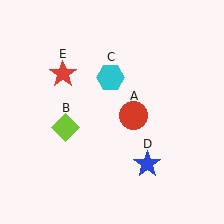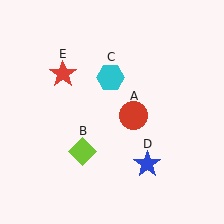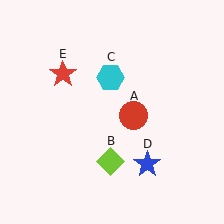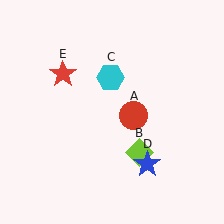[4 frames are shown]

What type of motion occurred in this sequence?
The lime diamond (object B) rotated counterclockwise around the center of the scene.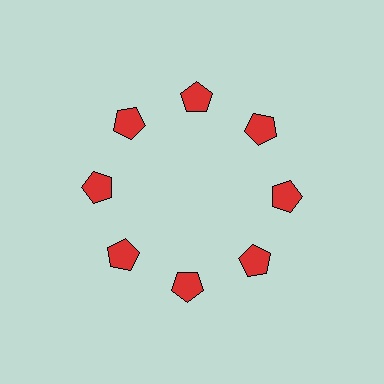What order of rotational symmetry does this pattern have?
This pattern has 8-fold rotational symmetry.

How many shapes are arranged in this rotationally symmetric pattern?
There are 8 shapes, arranged in 8 groups of 1.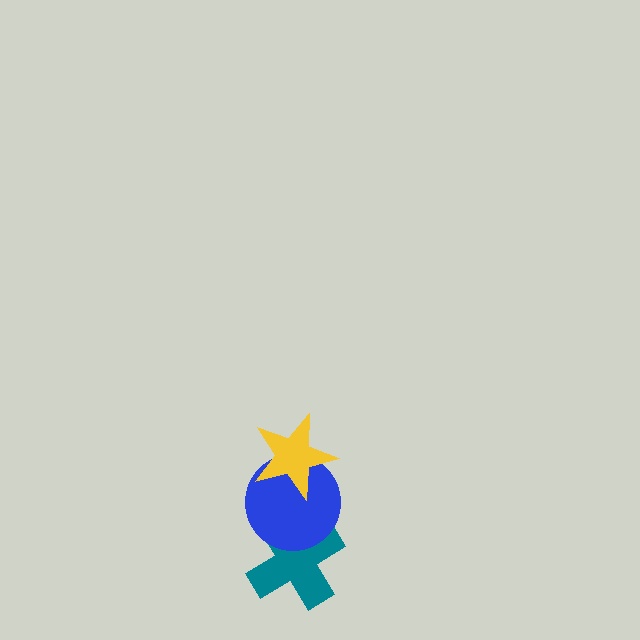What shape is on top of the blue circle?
The yellow star is on top of the blue circle.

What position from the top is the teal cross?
The teal cross is 3rd from the top.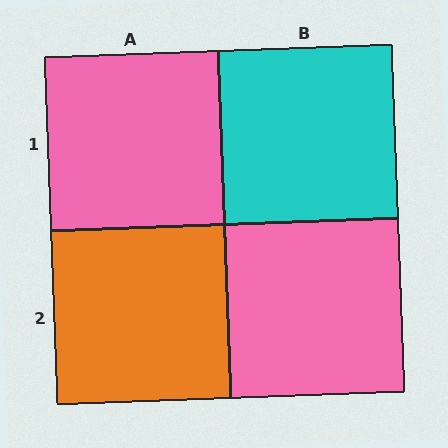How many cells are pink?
2 cells are pink.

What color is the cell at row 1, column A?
Pink.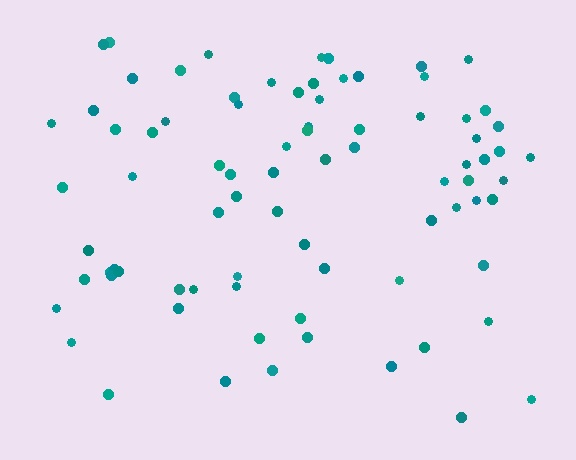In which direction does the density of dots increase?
From bottom to top, with the top side densest.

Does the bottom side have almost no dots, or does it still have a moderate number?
Still a moderate number, just noticeably fewer than the top.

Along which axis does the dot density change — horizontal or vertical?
Vertical.